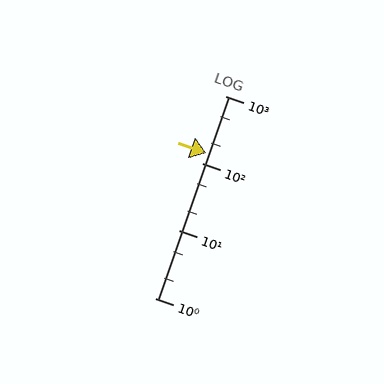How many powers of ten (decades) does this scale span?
The scale spans 3 decades, from 1 to 1000.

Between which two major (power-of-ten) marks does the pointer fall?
The pointer is between 100 and 1000.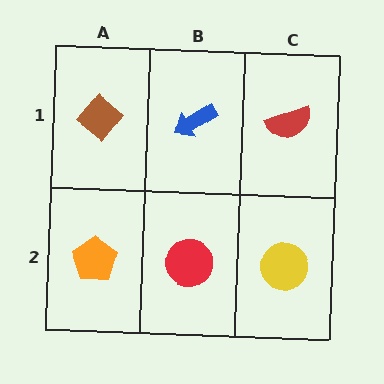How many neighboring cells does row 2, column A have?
2.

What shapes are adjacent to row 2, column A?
A brown diamond (row 1, column A), a red circle (row 2, column B).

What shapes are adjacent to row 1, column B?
A red circle (row 2, column B), a brown diamond (row 1, column A), a red semicircle (row 1, column C).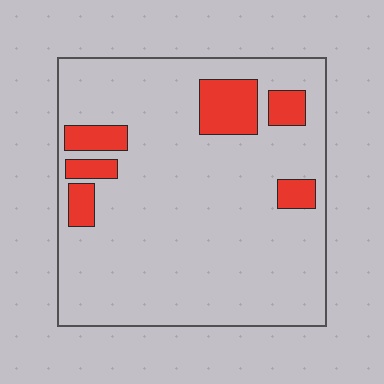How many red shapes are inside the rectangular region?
6.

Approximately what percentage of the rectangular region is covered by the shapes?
Approximately 15%.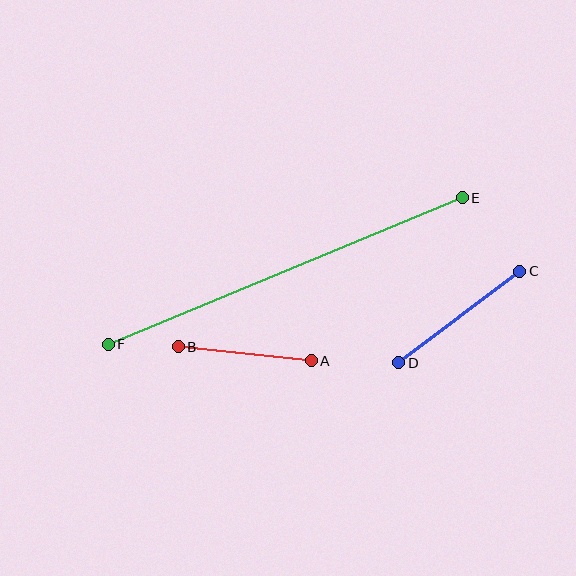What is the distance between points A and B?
The distance is approximately 134 pixels.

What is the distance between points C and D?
The distance is approximately 151 pixels.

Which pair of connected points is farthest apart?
Points E and F are farthest apart.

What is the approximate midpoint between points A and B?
The midpoint is at approximately (245, 354) pixels.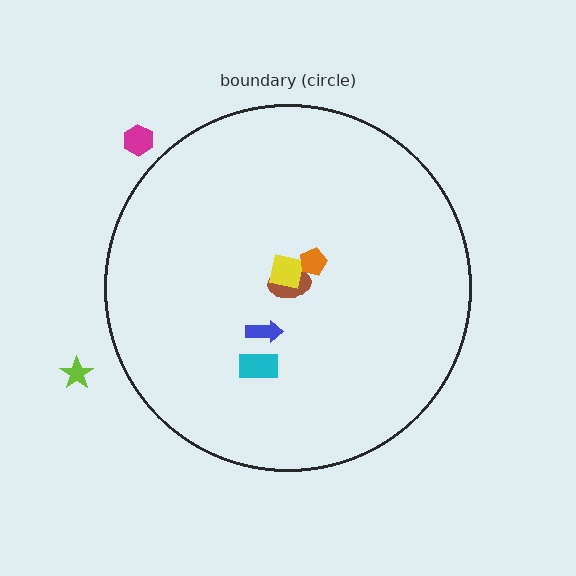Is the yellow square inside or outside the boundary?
Inside.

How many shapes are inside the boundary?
5 inside, 2 outside.